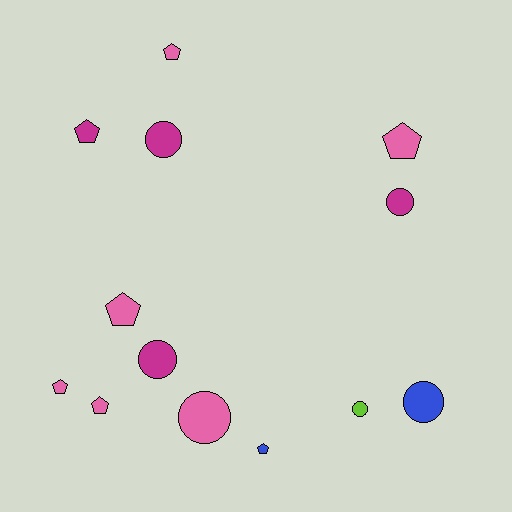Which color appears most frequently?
Pink, with 6 objects.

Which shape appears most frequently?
Pentagon, with 7 objects.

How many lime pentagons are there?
There are no lime pentagons.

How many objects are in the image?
There are 13 objects.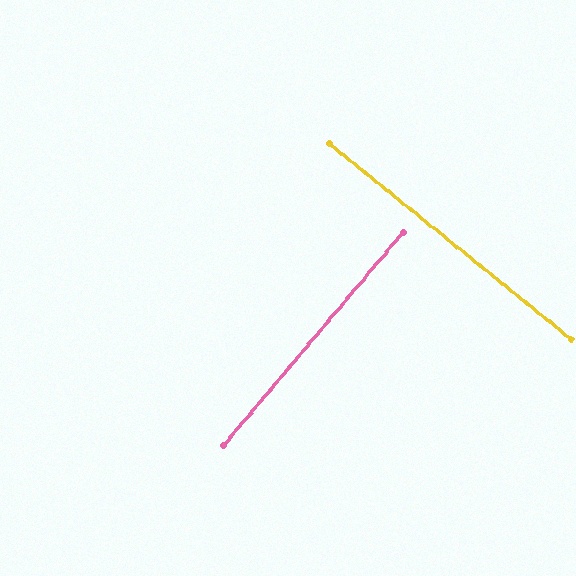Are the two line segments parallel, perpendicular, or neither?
Perpendicular — they meet at approximately 89°.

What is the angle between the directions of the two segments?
Approximately 89 degrees.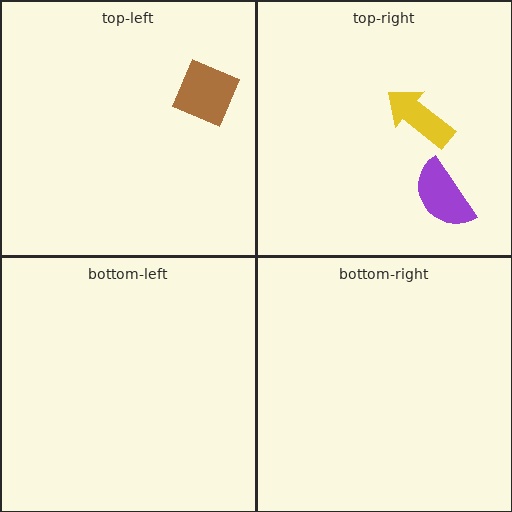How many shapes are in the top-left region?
1.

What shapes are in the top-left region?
The brown diamond.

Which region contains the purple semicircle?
The top-right region.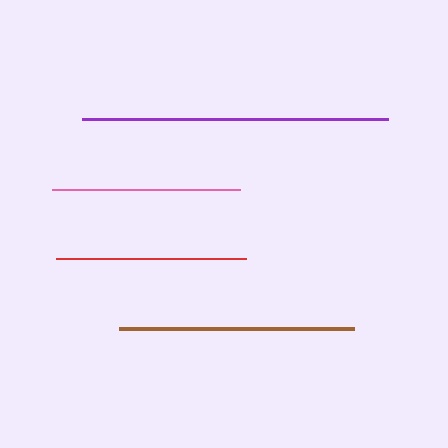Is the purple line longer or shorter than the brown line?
The purple line is longer than the brown line.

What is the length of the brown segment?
The brown segment is approximately 235 pixels long.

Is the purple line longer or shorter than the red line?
The purple line is longer than the red line.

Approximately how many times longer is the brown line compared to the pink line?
The brown line is approximately 1.2 times the length of the pink line.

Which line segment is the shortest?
The pink line is the shortest at approximately 188 pixels.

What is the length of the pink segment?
The pink segment is approximately 188 pixels long.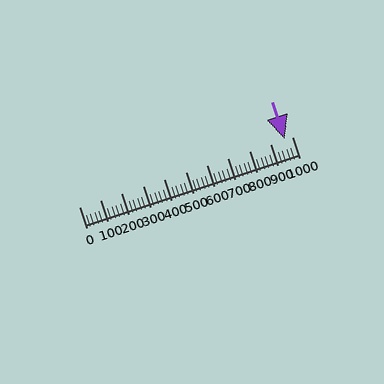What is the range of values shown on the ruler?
The ruler shows values from 0 to 1000.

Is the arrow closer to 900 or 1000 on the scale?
The arrow is closer to 1000.